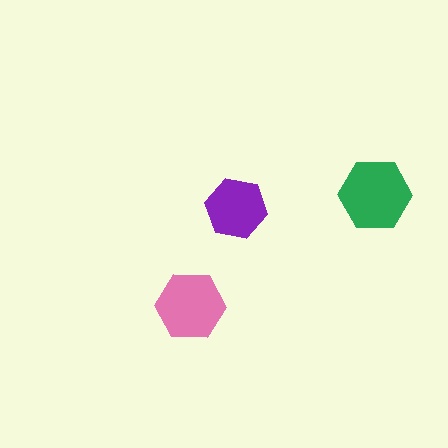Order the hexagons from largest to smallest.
the green one, the pink one, the purple one.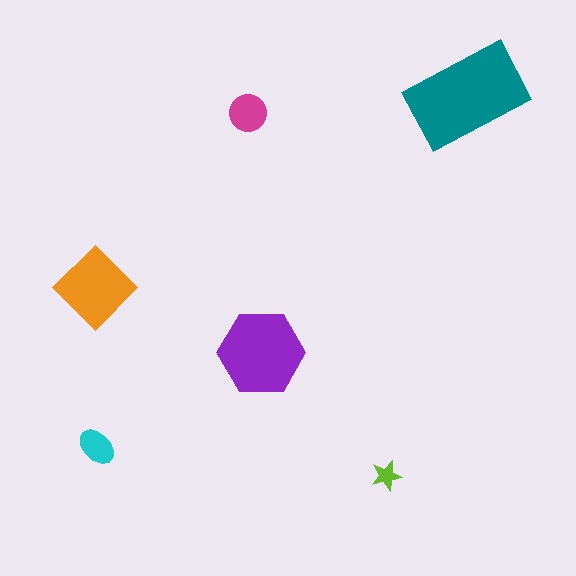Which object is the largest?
The teal rectangle.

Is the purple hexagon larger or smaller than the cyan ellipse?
Larger.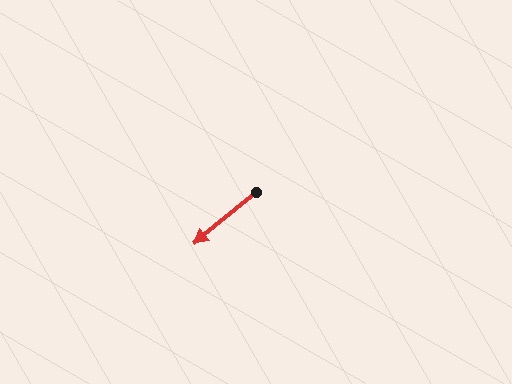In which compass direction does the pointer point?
Southwest.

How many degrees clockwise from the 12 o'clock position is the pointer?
Approximately 231 degrees.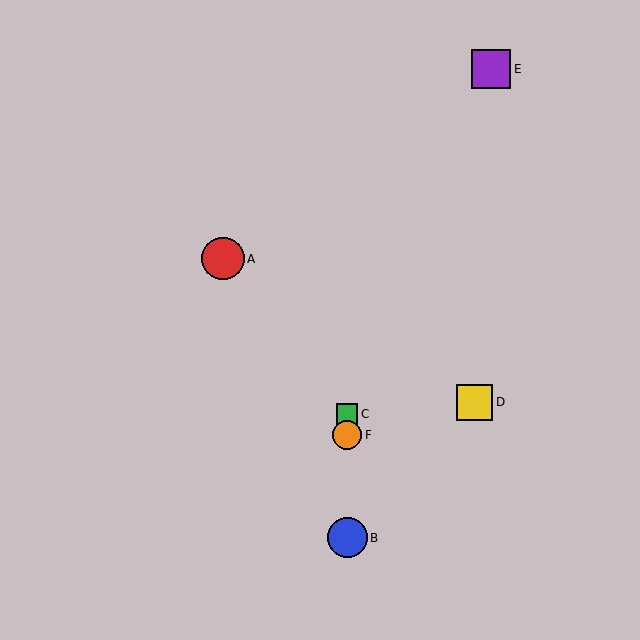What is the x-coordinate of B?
Object B is at x≈347.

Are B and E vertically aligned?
No, B is at x≈347 and E is at x≈491.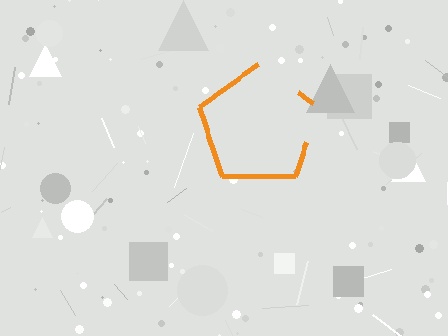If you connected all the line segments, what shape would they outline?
They would outline a pentagon.